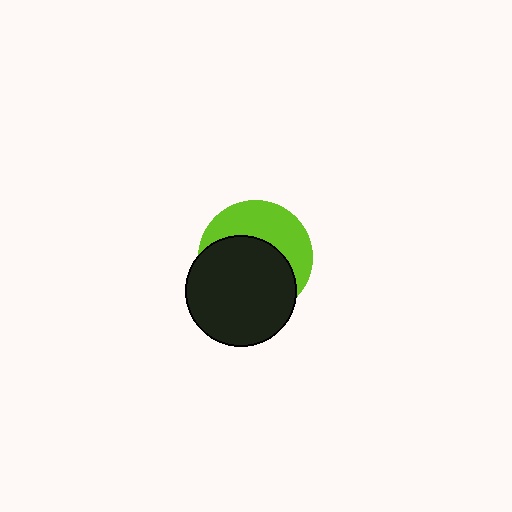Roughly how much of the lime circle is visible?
A small part of it is visible (roughly 42%).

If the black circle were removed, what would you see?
You would see the complete lime circle.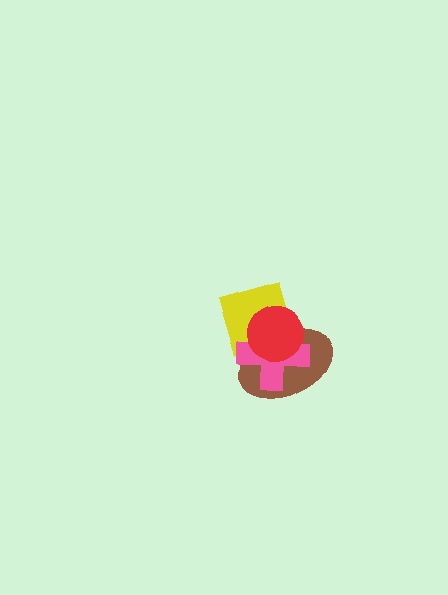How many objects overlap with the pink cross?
3 objects overlap with the pink cross.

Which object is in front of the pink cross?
The red circle is in front of the pink cross.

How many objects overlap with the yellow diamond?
3 objects overlap with the yellow diamond.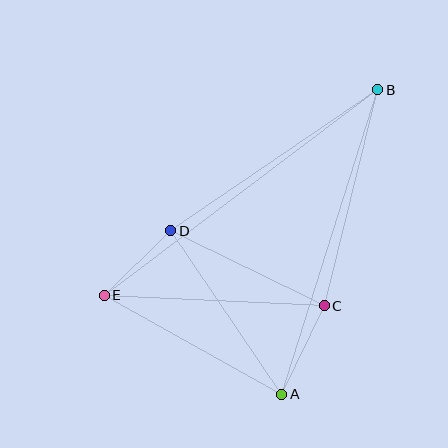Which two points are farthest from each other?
Points B and E are farthest from each other.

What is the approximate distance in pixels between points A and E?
The distance between A and E is approximately 203 pixels.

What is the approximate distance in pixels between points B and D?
The distance between B and D is approximately 251 pixels.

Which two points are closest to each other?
Points D and E are closest to each other.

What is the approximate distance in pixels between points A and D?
The distance between A and D is approximately 197 pixels.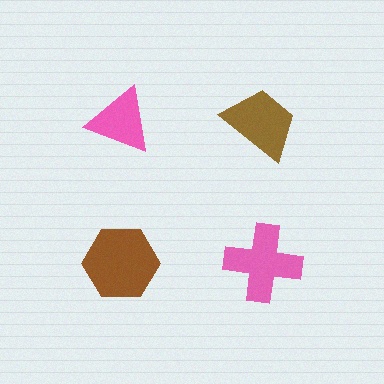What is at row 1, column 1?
A pink triangle.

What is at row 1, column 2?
A brown trapezoid.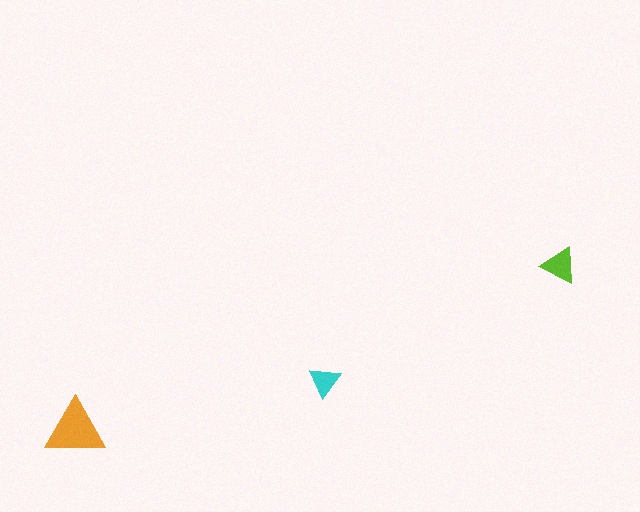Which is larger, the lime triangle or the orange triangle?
The orange one.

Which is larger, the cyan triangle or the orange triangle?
The orange one.